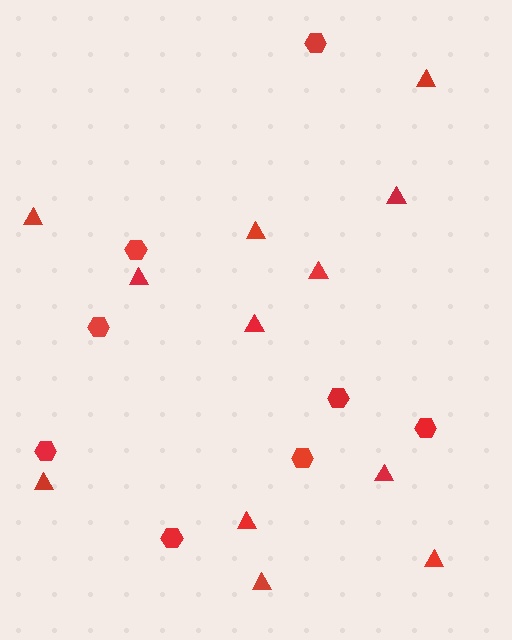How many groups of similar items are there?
There are 2 groups: one group of hexagons (8) and one group of triangles (12).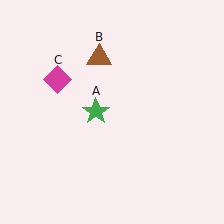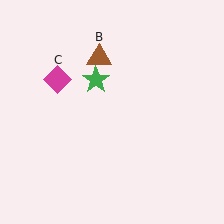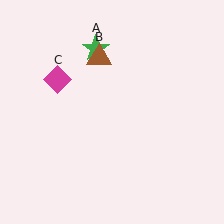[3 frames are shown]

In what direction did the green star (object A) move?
The green star (object A) moved up.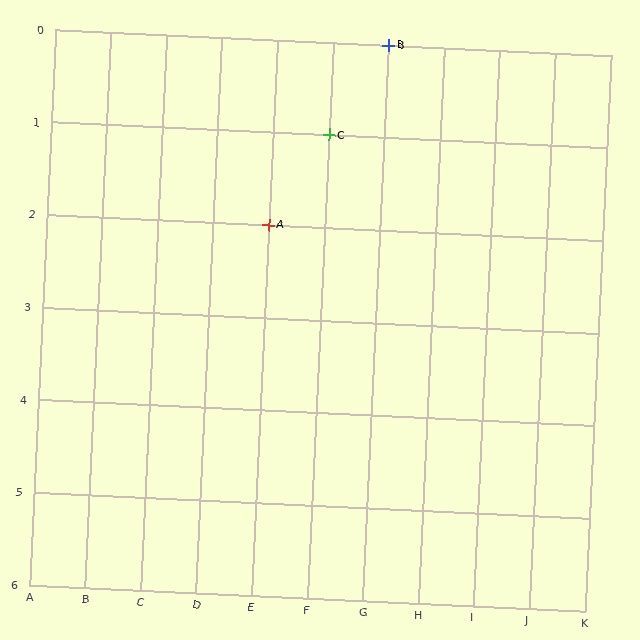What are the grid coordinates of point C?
Point C is at grid coordinates (F, 1).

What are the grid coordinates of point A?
Point A is at grid coordinates (E, 2).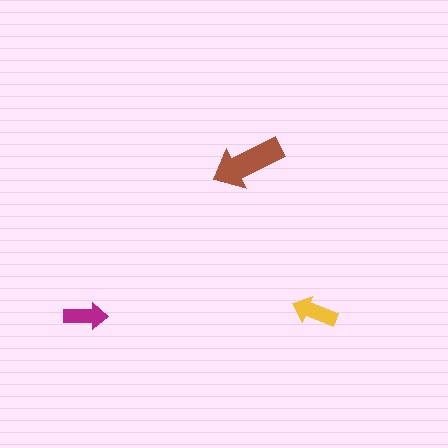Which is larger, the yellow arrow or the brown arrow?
The brown one.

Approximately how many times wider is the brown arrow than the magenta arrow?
About 1.5 times wider.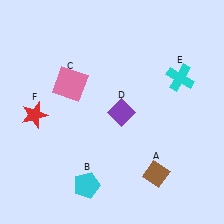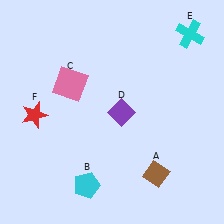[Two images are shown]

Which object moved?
The cyan cross (E) moved up.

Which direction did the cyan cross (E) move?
The cyan cross (E) moved up.